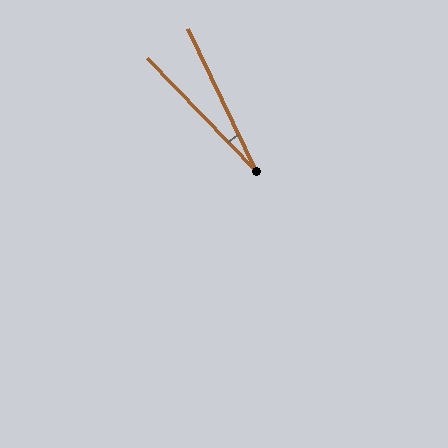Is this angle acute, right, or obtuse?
It is acute.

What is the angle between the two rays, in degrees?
Approximately 18 degrees.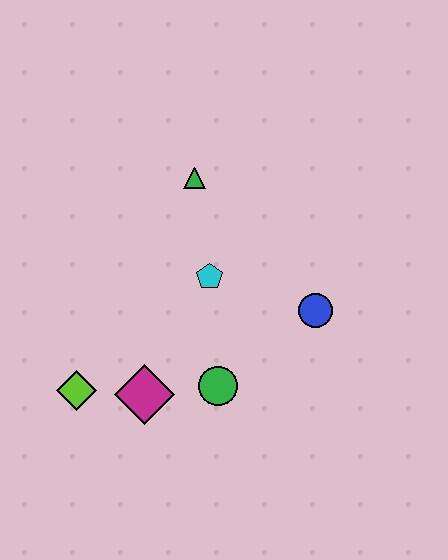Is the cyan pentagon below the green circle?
No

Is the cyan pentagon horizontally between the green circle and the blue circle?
No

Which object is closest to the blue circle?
The cyan pentagon is closest to the blue circle.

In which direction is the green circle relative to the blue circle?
The green circle is to the left of the blue circle.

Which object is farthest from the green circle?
The green triangle is farthest from the green circle.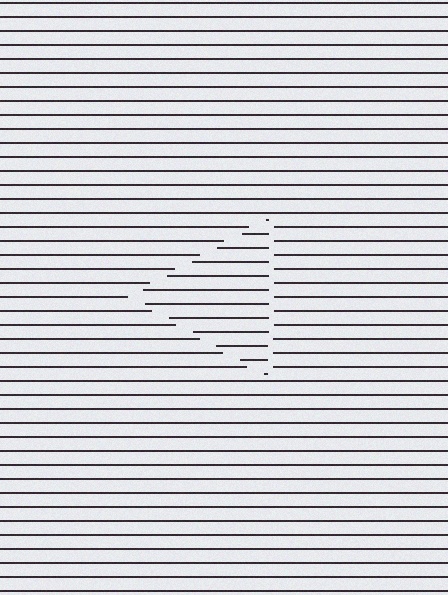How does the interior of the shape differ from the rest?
The interior of the shape contains the same grating, shifted by half a period — the contour is defined by the phase discontinuity where line-ends from the inner and outer gratings abut.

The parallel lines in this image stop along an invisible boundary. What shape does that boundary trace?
An illusory triangle. The interior of the shape contains the same grating, shifted by half a period — the contour is defined by the phase discontinuity where line-ends from the inner and outer gratings abut.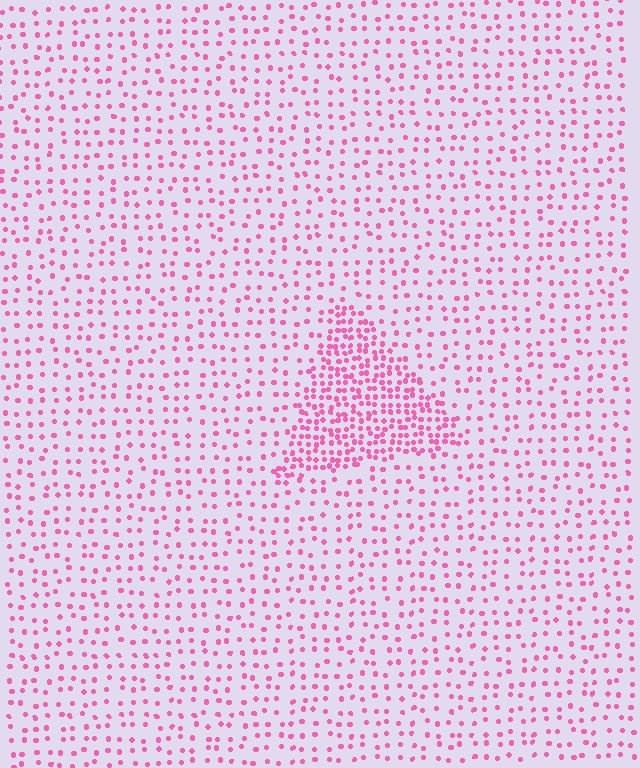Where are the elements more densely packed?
The elements are more densely packed inside the triangle boundary.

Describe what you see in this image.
The image contains small pink elements arranged at two different densities. A triangle-shaped region is visible where the elements are more densely packed than the surrounding area.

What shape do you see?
I see a triangle.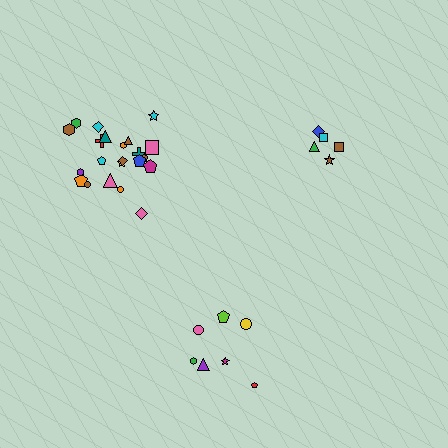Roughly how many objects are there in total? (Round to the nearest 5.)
Roughly 35 objects in total.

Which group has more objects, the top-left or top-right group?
The top-left group.